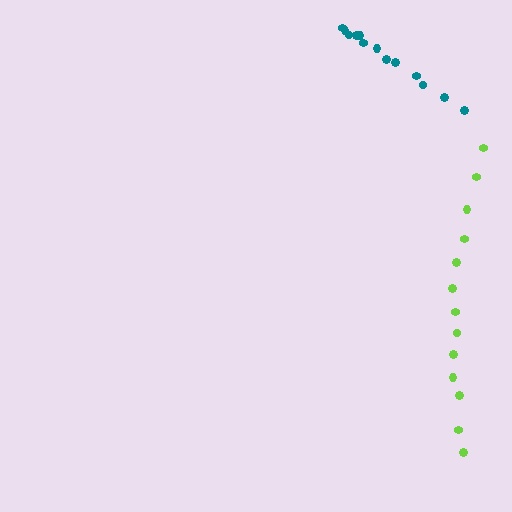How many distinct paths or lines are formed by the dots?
There are 2 distinct paths.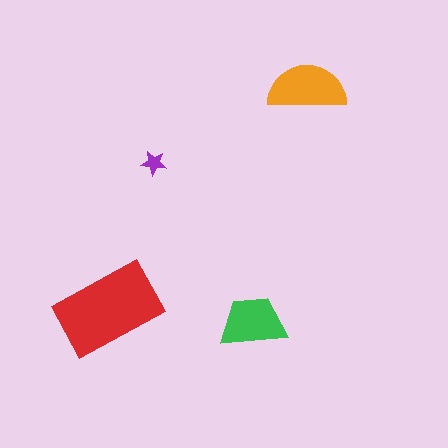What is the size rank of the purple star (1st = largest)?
4th.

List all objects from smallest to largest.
The purple star, the green trapezoid, the orange semicircle, the red rectangle.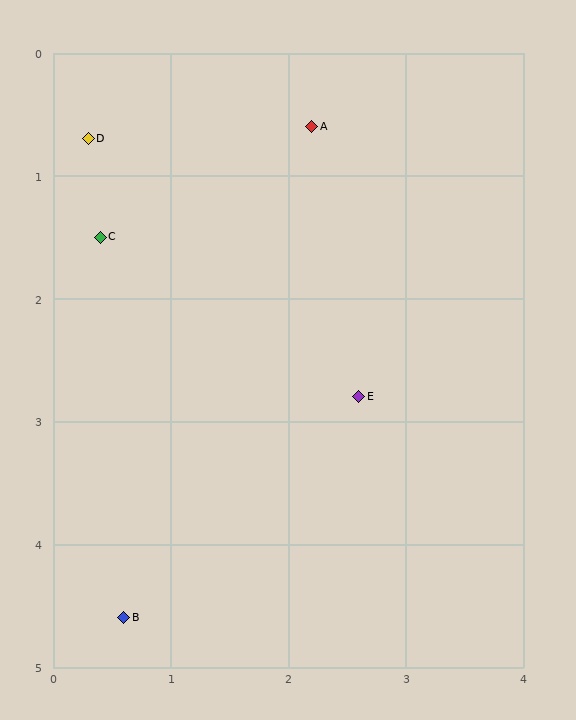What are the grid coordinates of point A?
Point A is at approximately (2.2, 0.6).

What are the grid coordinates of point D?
Point D is at approximately (0.3, 0.7).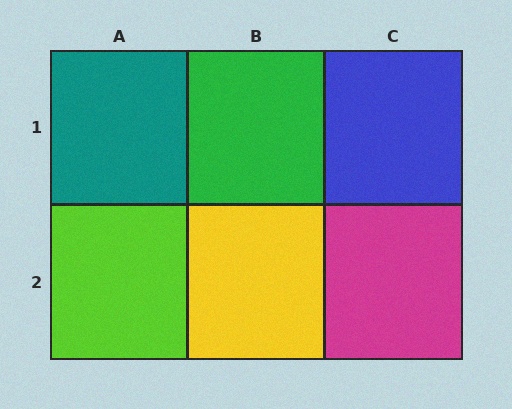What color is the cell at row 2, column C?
Magenta.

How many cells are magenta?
1 cell is magenta.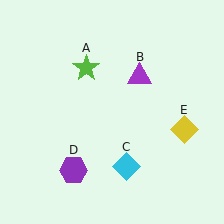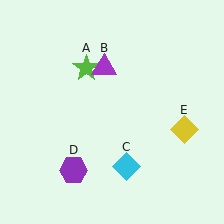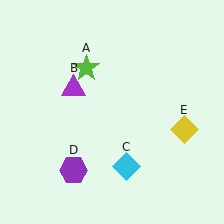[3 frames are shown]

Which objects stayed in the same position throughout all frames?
Lime star (object A) and cyan diamond (object C) and purple hexagon (object D) and yellow diamond (object E) remained stationary.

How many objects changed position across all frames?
1 object changed position: purple triangle (object B).